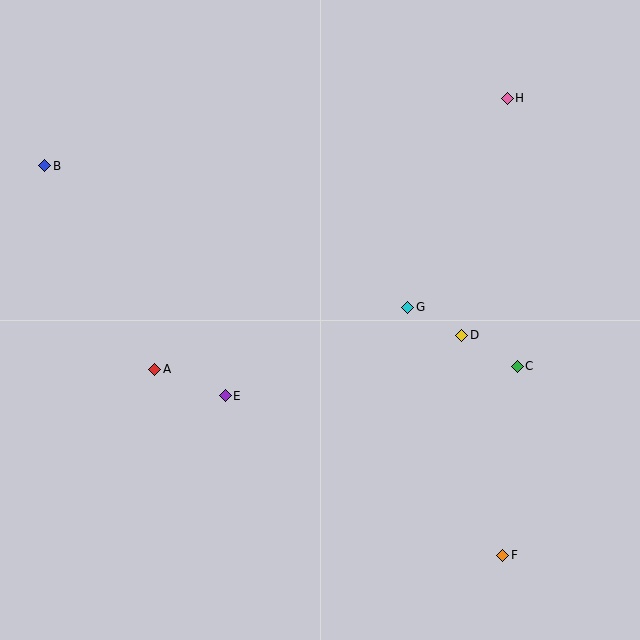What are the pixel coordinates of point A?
Point A is at (155, 369).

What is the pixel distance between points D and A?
The distance between D and A is 309 pixels.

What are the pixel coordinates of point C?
Point C is at (517, 366).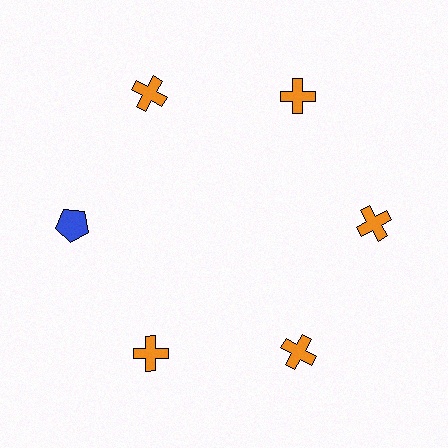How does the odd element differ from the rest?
It differs in both color (blue instead of orange) and shape (pentagon instead of cross).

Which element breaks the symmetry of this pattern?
The blue pentagon at roughly the 9 o'clock position breaks the symmetry. All other shapes are orange crosses.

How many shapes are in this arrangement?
There are 6 shapes arranged in a ring pattern.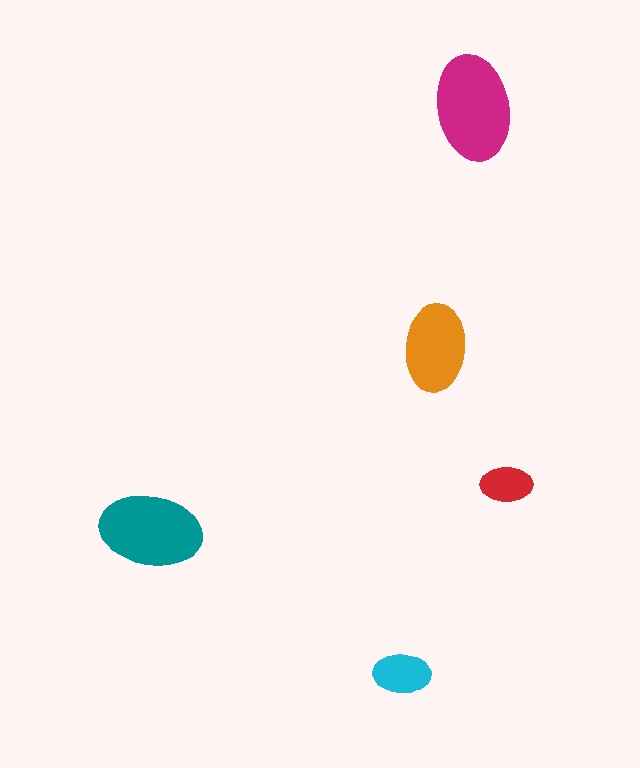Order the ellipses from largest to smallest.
the magenta one, the teal one, the orange one, the cyan one, the red one.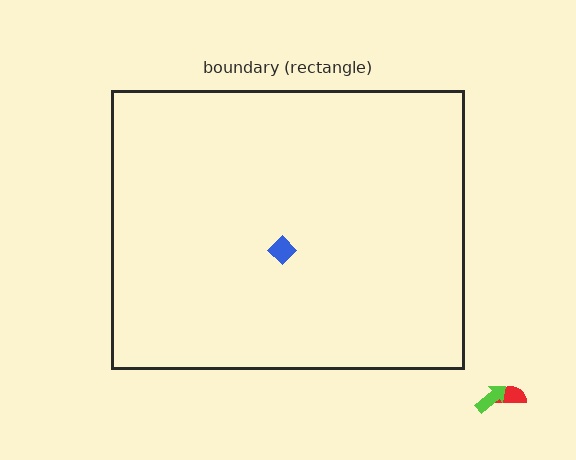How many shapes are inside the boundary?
1 inside, 2 outside.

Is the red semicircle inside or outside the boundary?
Outside.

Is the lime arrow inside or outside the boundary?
Outside.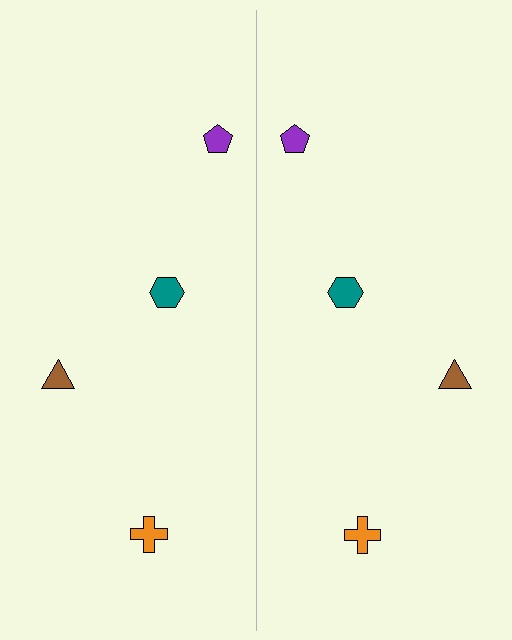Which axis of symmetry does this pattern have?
The pattern has a vertical axis of symmetry running through the center of the image.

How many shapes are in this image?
There are 8 shapes in this image.